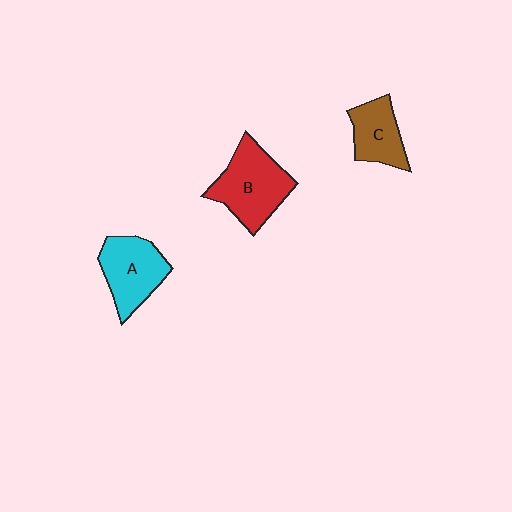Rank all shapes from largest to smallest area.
From largest to smallest: B (red), A (cyan), C (brown).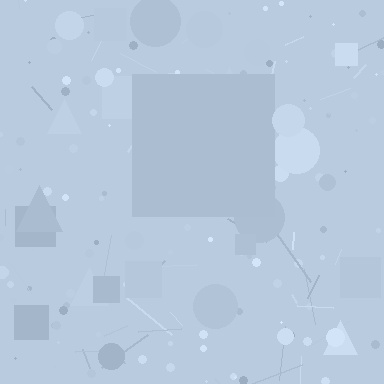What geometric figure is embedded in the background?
A square is embedded in the background.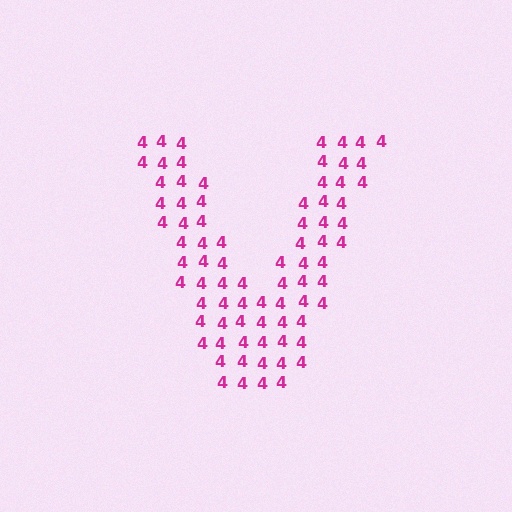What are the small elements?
The small elements are digit 4's.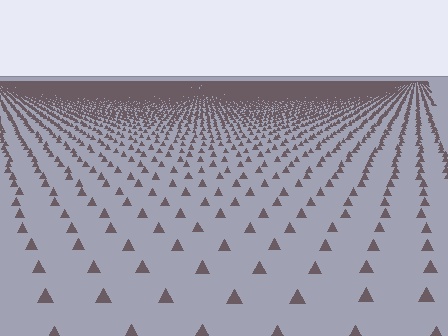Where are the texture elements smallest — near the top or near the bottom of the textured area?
Near the top.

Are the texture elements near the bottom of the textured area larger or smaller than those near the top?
Larger. Near the bottom, elements are closer to the viewer and appear at a bigger on-screen size.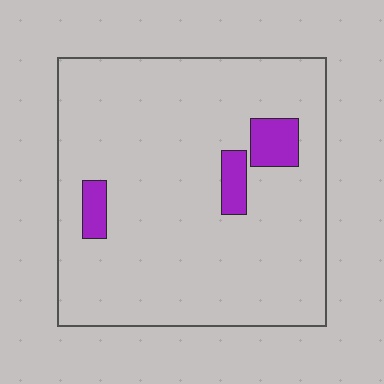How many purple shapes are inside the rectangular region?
3.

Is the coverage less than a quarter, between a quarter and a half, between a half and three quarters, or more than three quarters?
Less than a quarter.